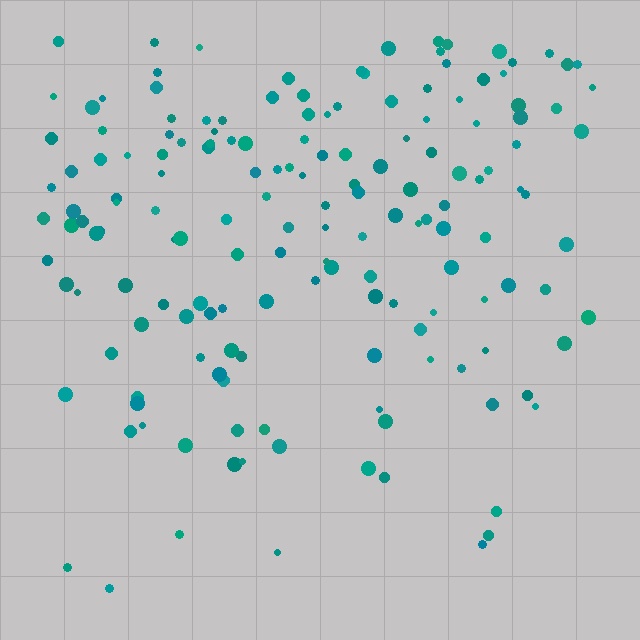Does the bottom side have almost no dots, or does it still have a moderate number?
Still a moderate number, just noticeably fewer than the top.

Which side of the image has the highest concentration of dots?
The top.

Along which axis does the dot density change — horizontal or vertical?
Vertical.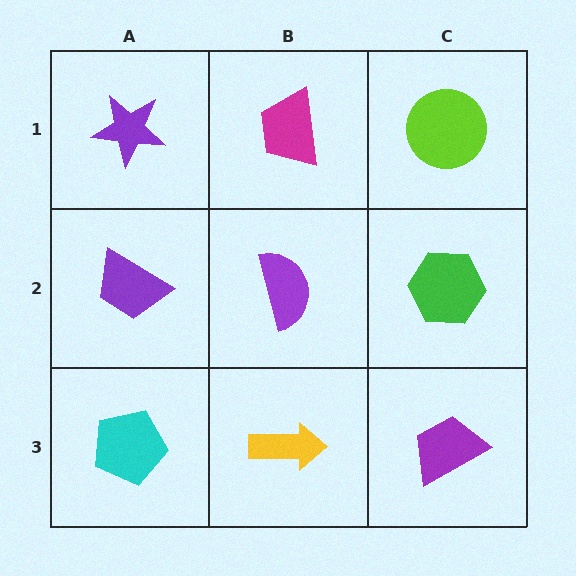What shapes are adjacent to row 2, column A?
A purple star (row 1, column A), a cyan pentagon (row 3, column A), a purple semicircle (row 2, column B).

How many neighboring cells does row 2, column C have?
3.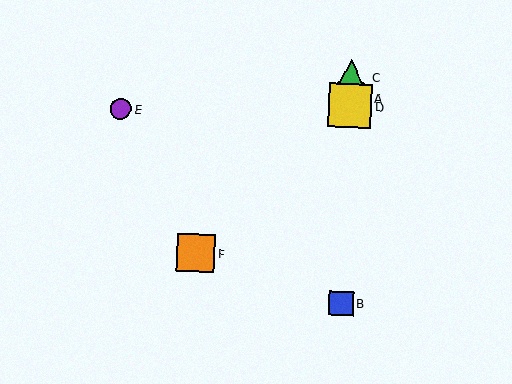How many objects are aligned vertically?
4 objects (A, B, C, D) are aligned vertically.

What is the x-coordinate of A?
Object A is at x≈350.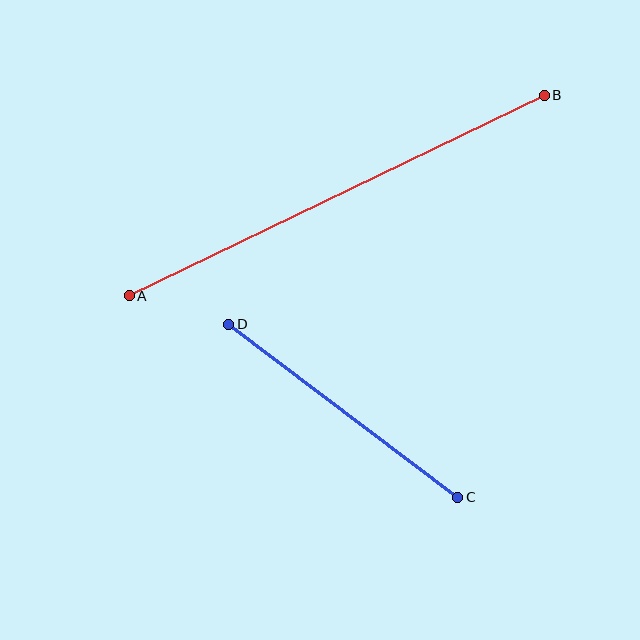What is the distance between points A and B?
The distance is approximately 461 pixels.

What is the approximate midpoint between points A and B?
The midpoint is at approximately (337, 195) pixels.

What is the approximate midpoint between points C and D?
The midpoint is at approximately (343, 411) pixels.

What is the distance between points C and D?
The distance is approximately 287 pixels.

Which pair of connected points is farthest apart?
Points A and B are farthest apart.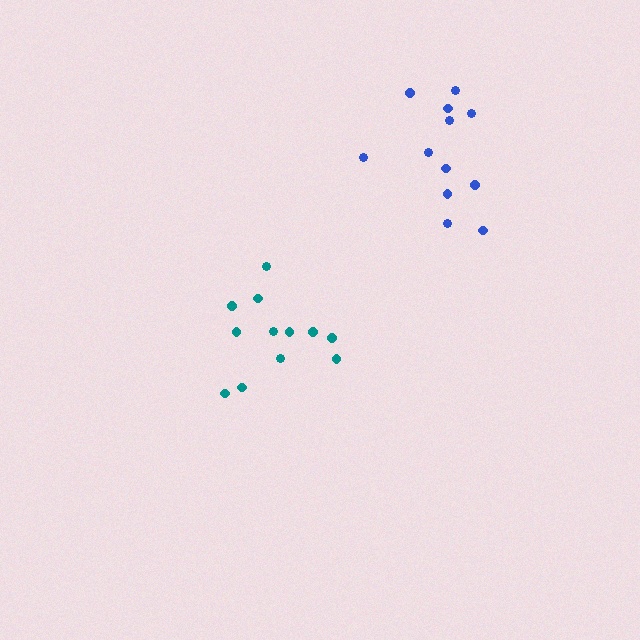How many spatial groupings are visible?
There are 2 spatial groupings.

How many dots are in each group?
Group 1: 12 dots, Group 2: 12 dots (24 total).